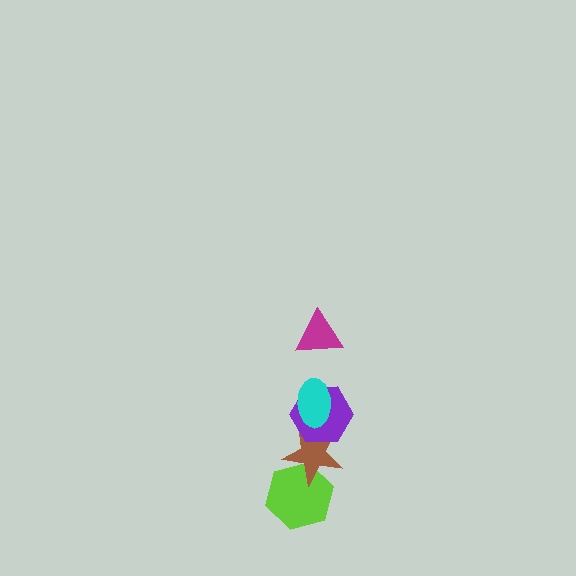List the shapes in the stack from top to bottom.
From top to bottom: the magenta triangle, the cyan ellipse, the purple hexagon, the brown star, the lime hexagon.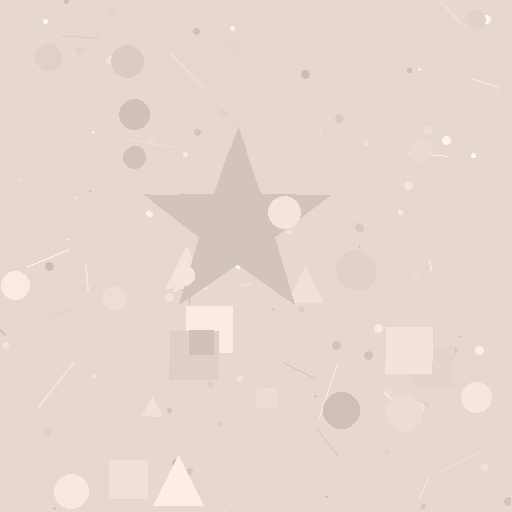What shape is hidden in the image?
A star is hidden in the image.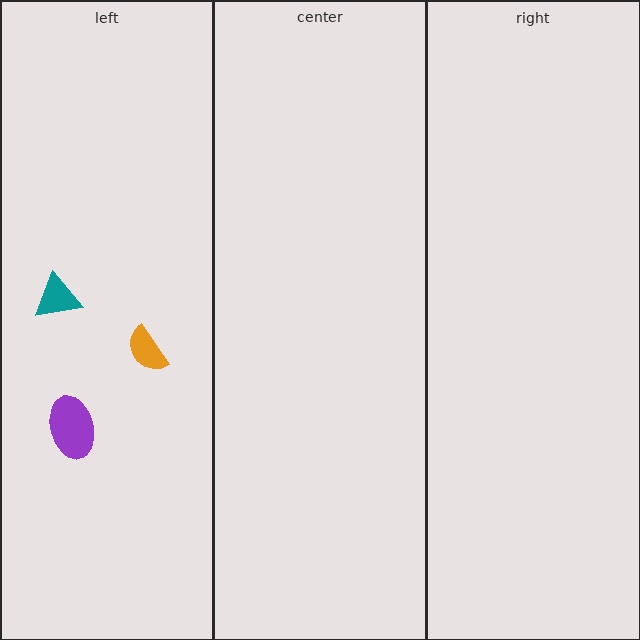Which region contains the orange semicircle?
The left region.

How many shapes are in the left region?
3.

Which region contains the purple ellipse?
The left region.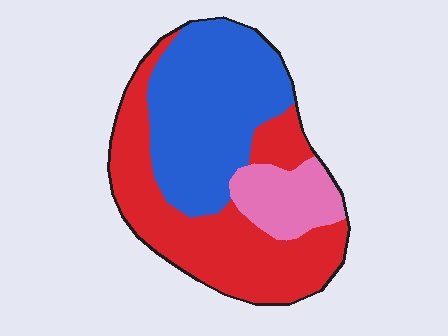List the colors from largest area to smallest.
From largest to smallest: red, blue, pink.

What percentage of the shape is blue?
Blue covers roughly 40% of the shape.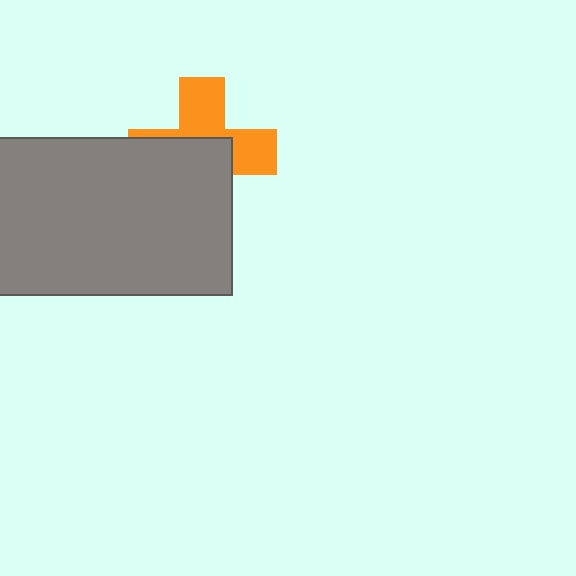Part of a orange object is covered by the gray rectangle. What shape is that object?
It is a cross.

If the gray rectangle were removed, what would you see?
You would see the complete orange cross.